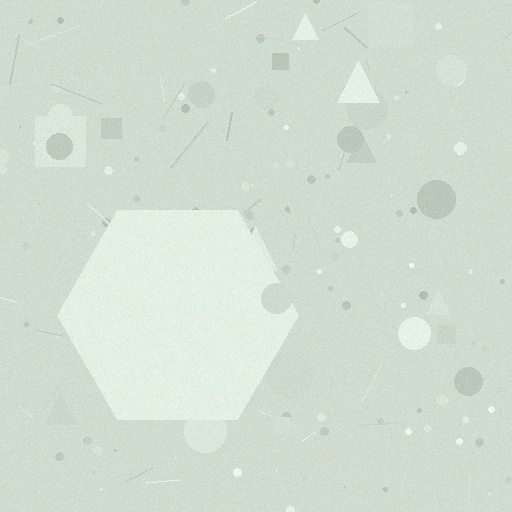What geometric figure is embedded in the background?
A hexagon is embedded in the background.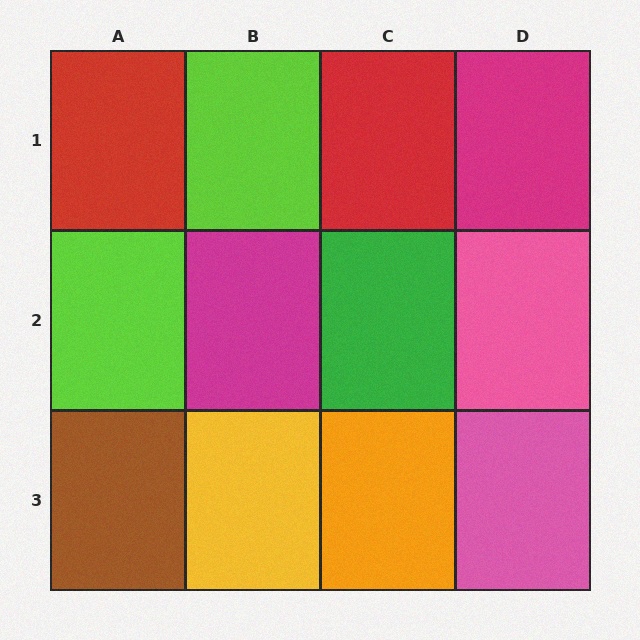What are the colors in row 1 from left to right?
Red, lime, red, magenta.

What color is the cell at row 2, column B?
Magenta.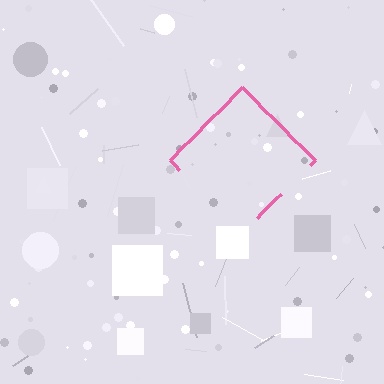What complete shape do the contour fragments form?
The contour fragments form a diamond.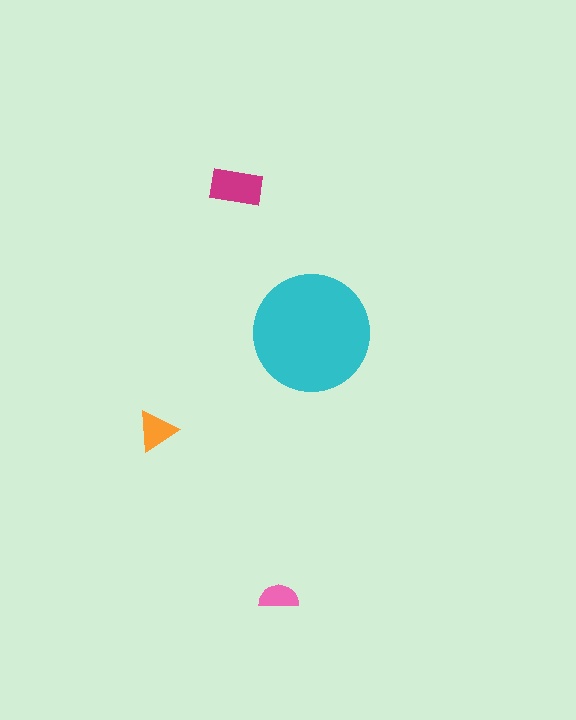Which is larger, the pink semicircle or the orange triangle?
The orange triangle.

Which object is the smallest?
The pink semicircle.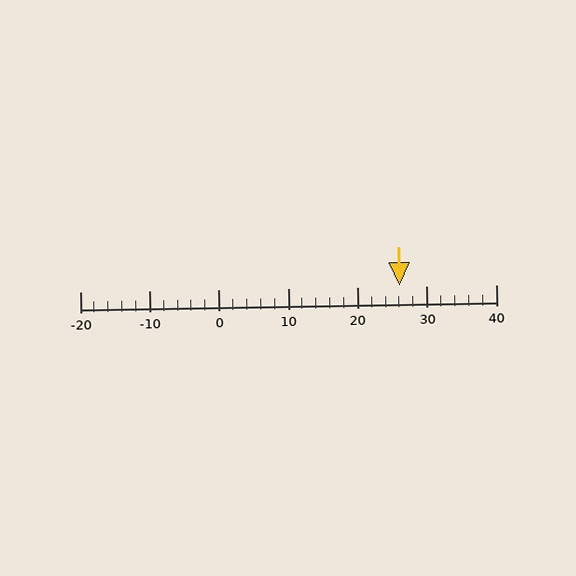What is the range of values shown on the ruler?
The ruler shows values from -20 to 40.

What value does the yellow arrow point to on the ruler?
The yellow arrow points to approximately 26.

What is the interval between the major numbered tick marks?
The major tick marks are spaced 10 units apart.